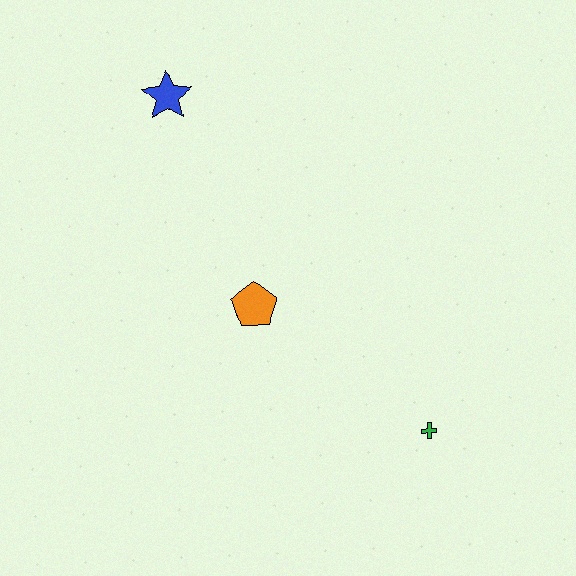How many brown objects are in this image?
There are no brown objects.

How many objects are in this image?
There are 3 objects.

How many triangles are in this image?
There are no triangles.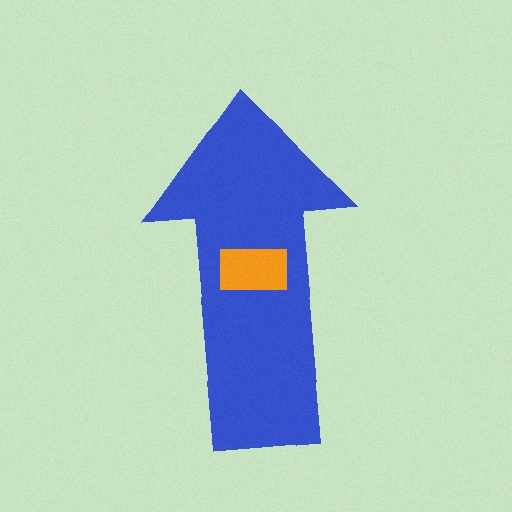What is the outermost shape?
The blue arrow.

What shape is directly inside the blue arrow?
The orange rectangle.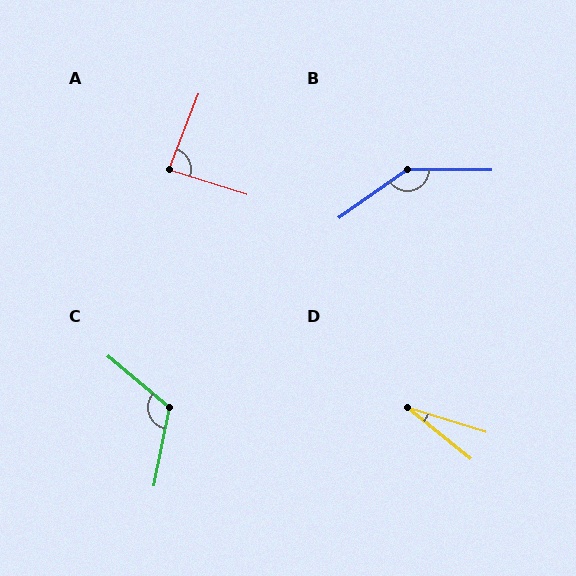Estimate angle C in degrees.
Approximately 119 degrees.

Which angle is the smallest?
D, at approximately 21 degrees.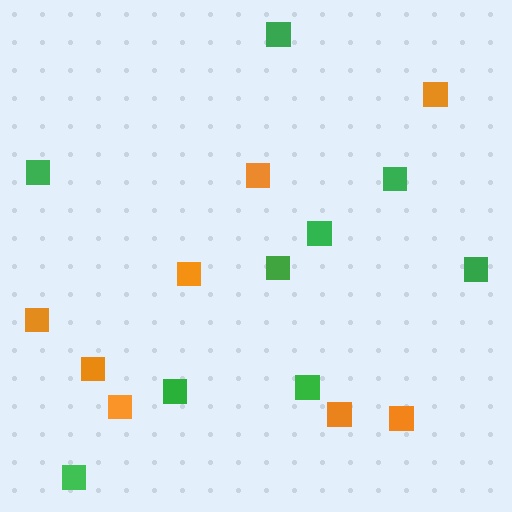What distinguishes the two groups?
There are 2 groups: one group of green squares (9) and one group of orange squares (8).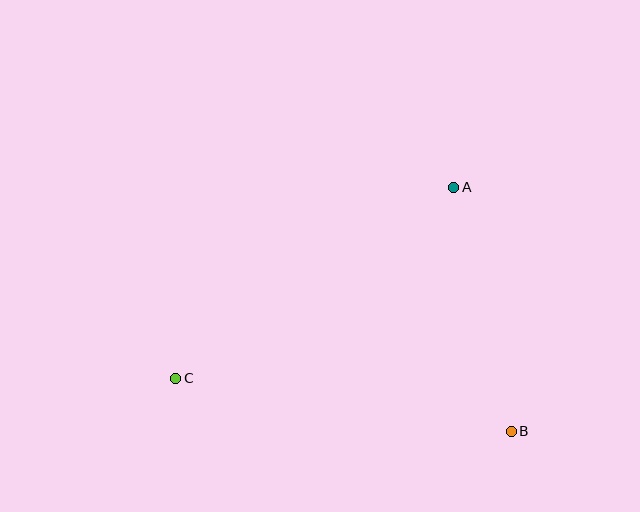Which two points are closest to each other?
Points A and B are closest to each other.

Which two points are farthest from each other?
Points B and C are farthest from each other.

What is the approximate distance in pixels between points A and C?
The distance between A and C is approximately 337 pixels.